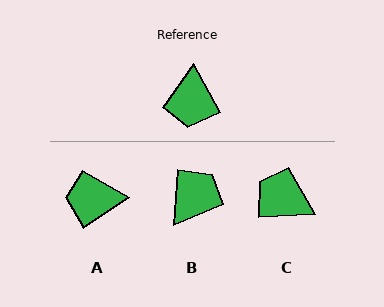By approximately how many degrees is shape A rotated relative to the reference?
Approximately 85 degrees clockwise.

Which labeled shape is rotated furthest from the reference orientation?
B, about 148 degrees away.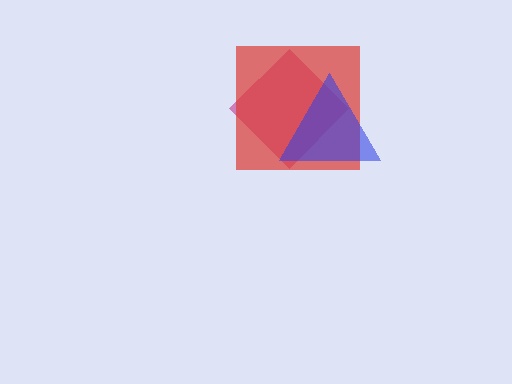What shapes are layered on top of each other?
The layered shapes are: a magenta diamond, a red square, a blue triangle.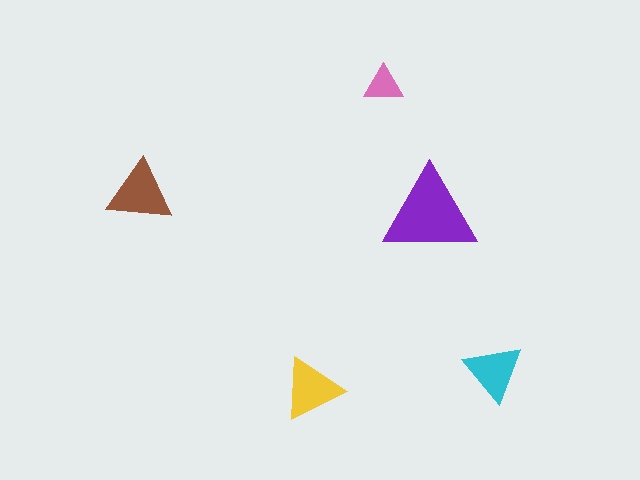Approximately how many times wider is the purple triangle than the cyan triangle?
About 1.5 times wider.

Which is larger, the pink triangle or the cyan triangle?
The cyan one.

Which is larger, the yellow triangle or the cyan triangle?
The yellow one.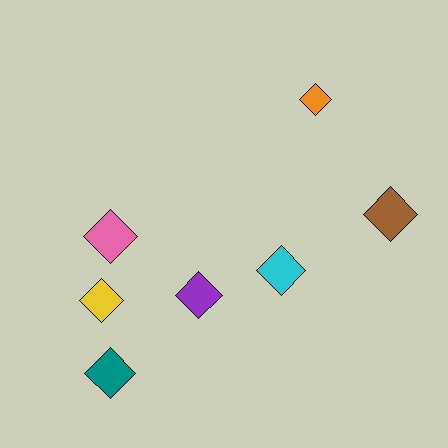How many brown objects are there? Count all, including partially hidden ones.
There is 1 brown object.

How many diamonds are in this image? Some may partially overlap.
There are 7 diamonds.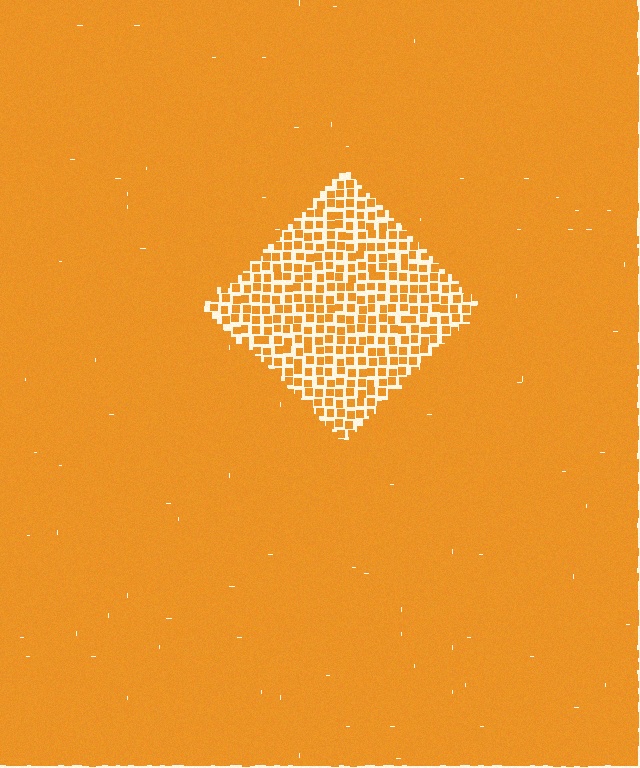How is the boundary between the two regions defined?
The boundary is defined by a change in element density (approximately 2.7x ratio). All elements are the same color, size, and shape.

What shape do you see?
I see a diamond.